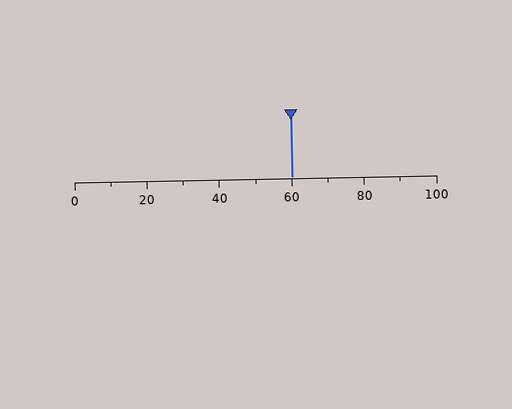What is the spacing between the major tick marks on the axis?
The major ticks are spaced 20 apart.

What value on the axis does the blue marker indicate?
The marker indicates approximately 60.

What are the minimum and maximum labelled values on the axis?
The axis runs from 0 to 100.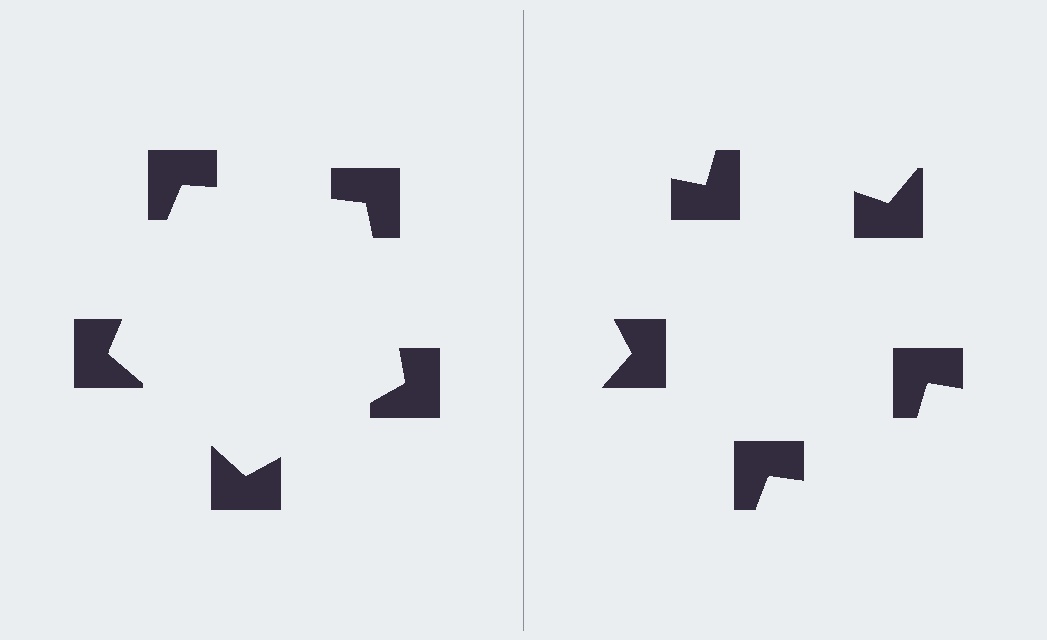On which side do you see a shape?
An illusory pentagon appears on the left side. On the right side the wedge cuts are rotated, so no coherent shape forms.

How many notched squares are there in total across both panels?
10 — 5 on each side.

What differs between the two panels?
The notched squares are positioned identically on both sides; only the wedge orientations differ. On the left they align to a pentagon; on the right they are misaligned.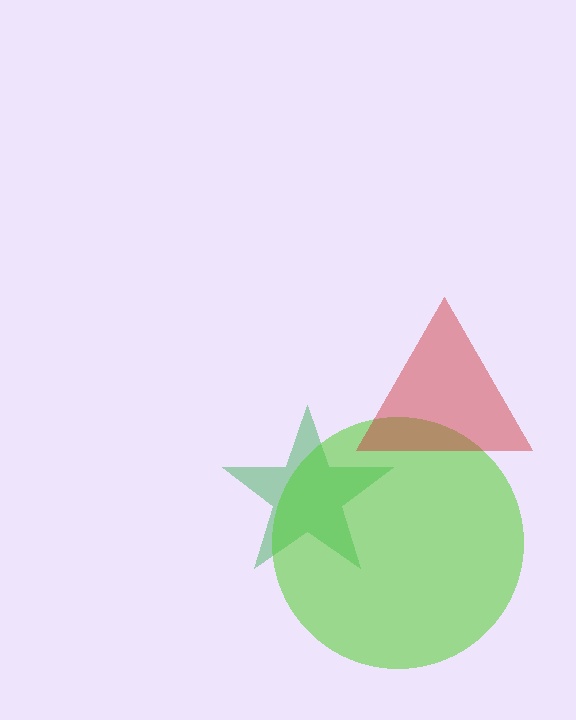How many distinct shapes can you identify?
There are 3 distinct shapes: a green star, a lime circle, a red triangle.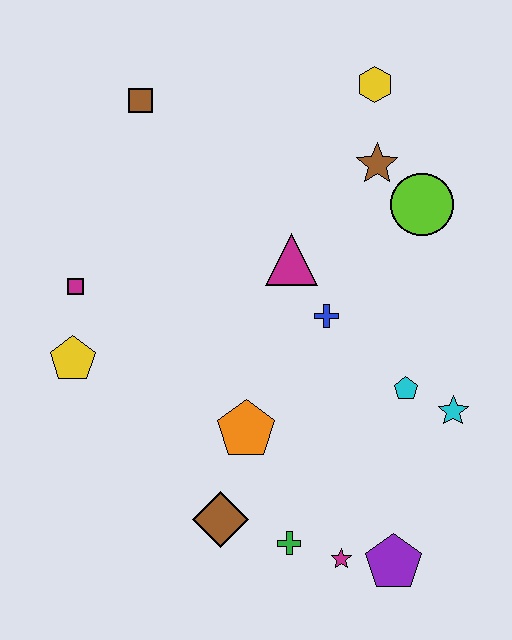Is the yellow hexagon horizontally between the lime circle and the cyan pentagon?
No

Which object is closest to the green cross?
The magenta star is closest to the green cross.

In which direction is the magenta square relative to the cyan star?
The magenta square is to the left of the cyan star.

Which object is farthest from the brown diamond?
The yellow hexagon is farthest from the brown diamond.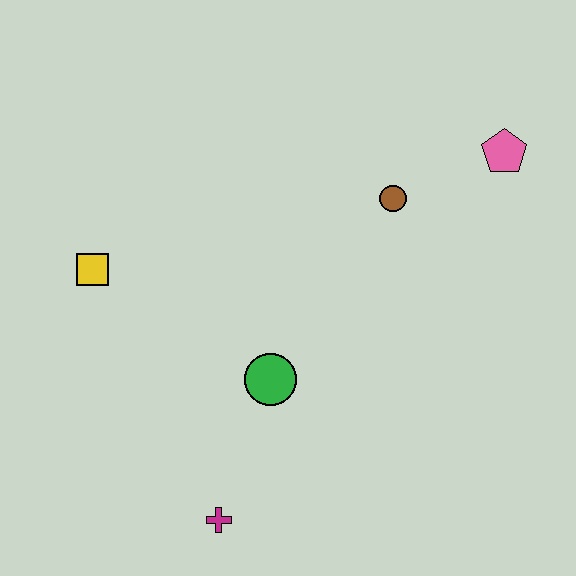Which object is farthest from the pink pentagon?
The magenta cross is farthest from the pink pentagon.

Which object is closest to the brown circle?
The pink pentagon is closest to the brown circle.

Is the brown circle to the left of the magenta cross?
No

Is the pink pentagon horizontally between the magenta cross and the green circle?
No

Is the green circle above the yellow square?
No